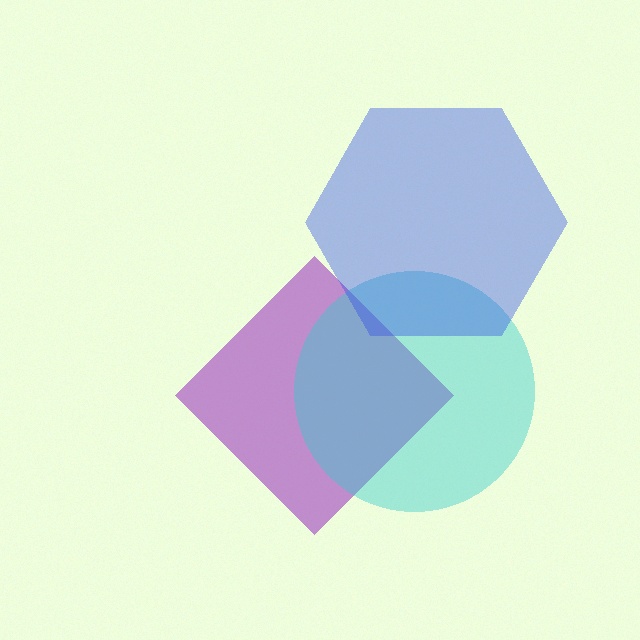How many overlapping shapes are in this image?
There are 3 overlapping shapes in the image.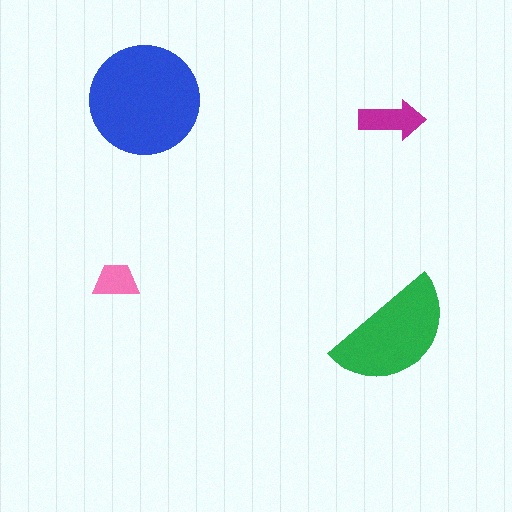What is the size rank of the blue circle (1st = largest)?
1st.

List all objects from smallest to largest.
The pink trapezoid, the magenta arrow, the green semicircle, the blue circle.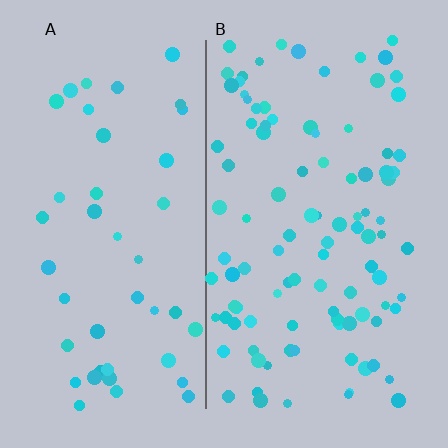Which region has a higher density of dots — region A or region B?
B (the right).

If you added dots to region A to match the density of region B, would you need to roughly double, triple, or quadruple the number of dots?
Approximately double.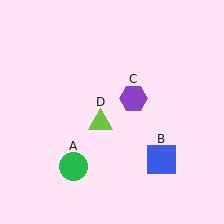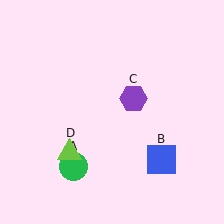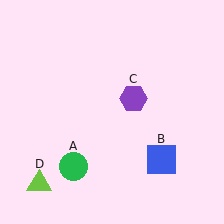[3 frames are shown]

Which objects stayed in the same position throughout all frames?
Green circle (object A) and blue square (object B) and purple hexagon (object C) remained stationary.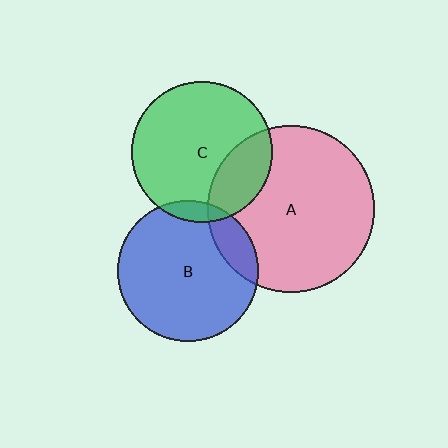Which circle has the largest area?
Circle A (pink).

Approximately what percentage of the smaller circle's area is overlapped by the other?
Approximately 25%.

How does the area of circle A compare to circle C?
Approximately 1.4 times.